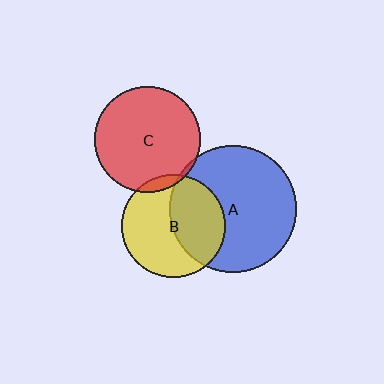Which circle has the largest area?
Circle A (blue).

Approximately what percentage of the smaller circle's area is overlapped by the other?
Approximately 5%.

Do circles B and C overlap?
Yes.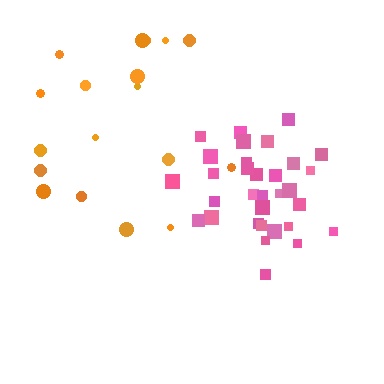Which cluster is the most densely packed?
Pink.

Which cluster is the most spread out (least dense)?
Orange.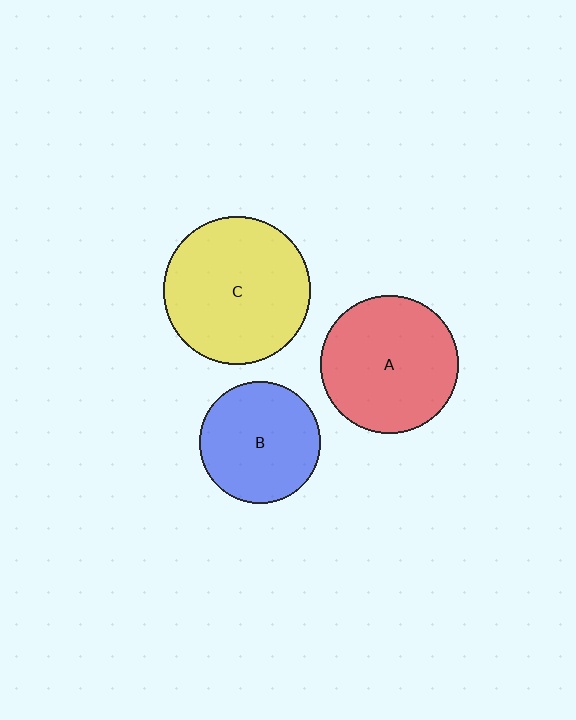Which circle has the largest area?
Circle C (yellow).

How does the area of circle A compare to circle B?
Approximately 1.3 times.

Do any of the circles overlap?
No, none of the circles overlap.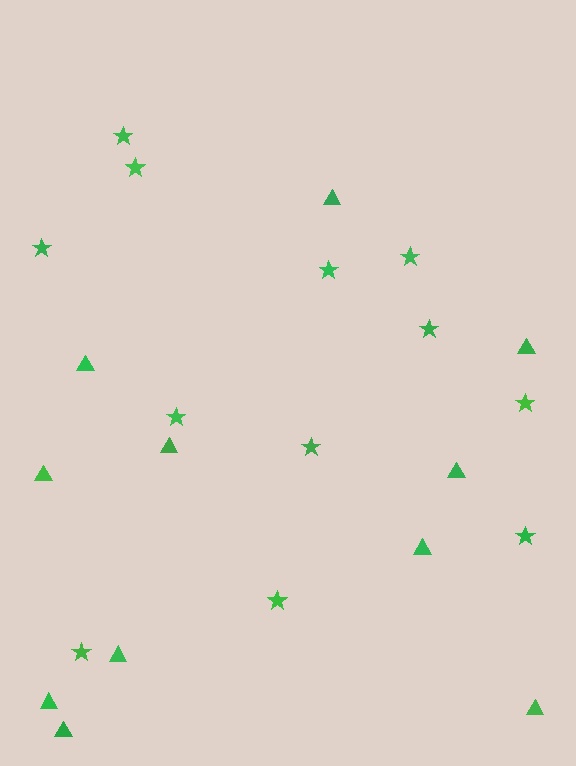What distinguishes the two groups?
There are 2 groups: one group of triangles (11) and one group of stars (12).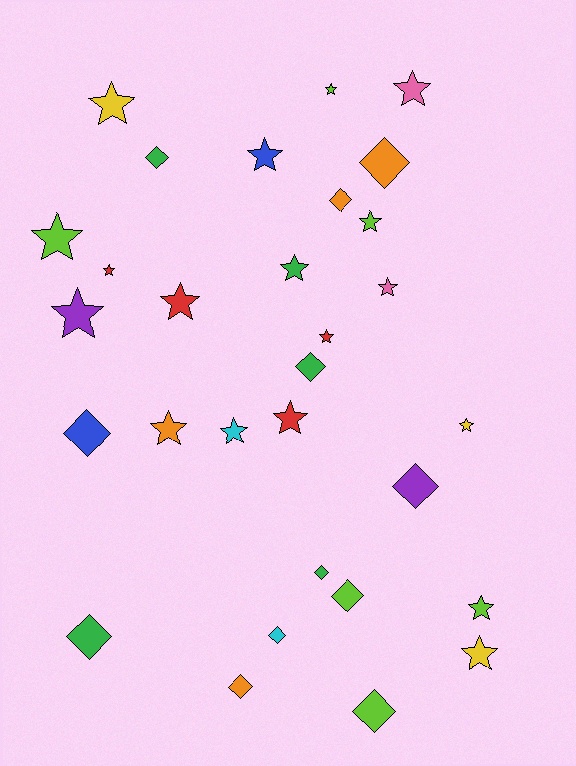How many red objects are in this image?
There are 4 red objects.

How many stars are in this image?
There are 18 stars.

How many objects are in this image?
There are 30 objects.